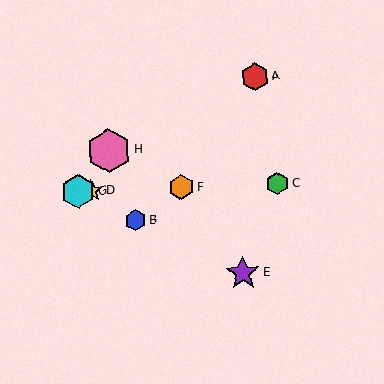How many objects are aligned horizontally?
4 objects (C, D, F, G) are aligned horizontally.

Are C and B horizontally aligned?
No, C is at y≈183 and B is at y≈220.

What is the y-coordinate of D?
Object D is at y≈191.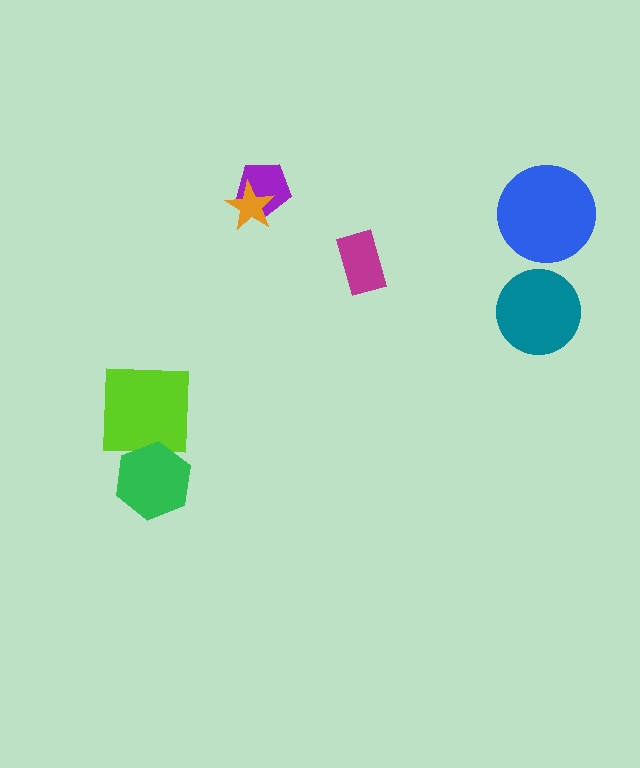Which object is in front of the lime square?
The green hexagon is in front of the lime square.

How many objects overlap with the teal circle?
0 objects overlap with the teal circle.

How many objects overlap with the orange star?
1 object overlaps with the orange star.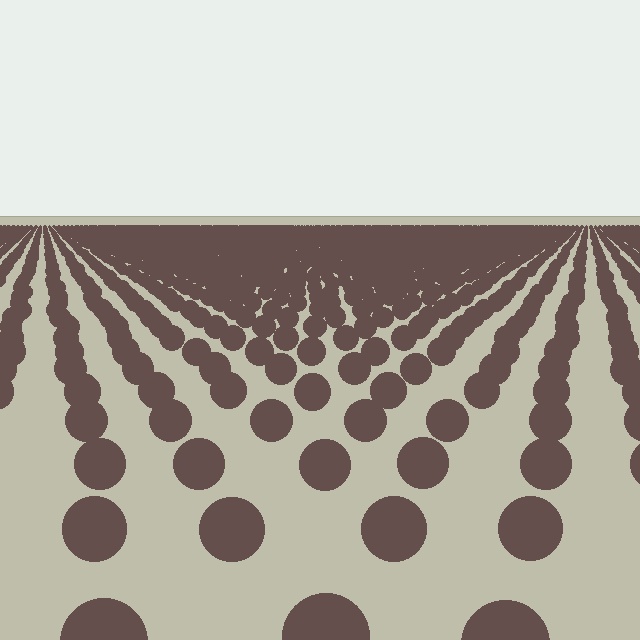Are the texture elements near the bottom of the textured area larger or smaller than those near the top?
Larger. Near the bottom, elements are closer to the viewer and appear at a bigger on-screen size.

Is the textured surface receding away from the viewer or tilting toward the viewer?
The surface is receding away from the viewer. Texture elements get smaller and denser toward the top.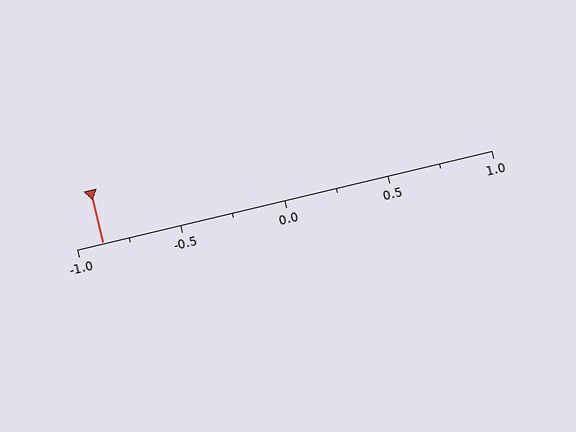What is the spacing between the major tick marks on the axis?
The major ticks are spaced 0.5 apart.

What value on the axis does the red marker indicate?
The marker indicates approximately -0.88.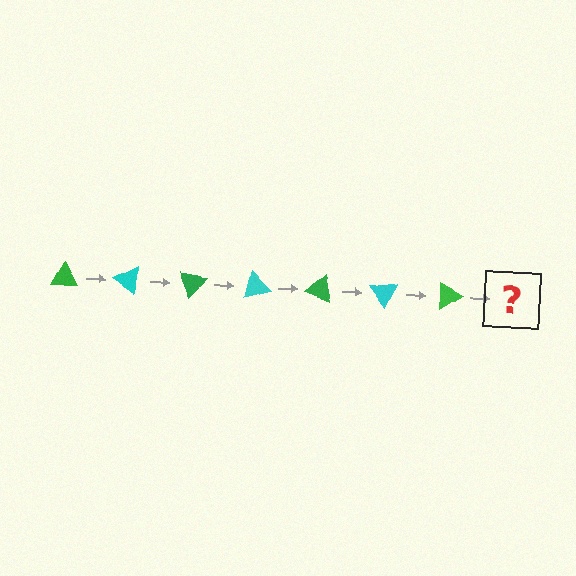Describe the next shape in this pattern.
It should be a cyan triangle, rotated 245 degrees from the start.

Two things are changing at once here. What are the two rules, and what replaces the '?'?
The two rules are that it rotates 35 degrees each step and the color cycles through green and cyan. The '?' should be a cyan triangle, rotated 245 degrees from the start.